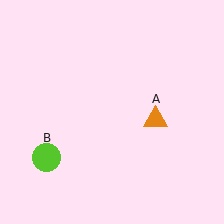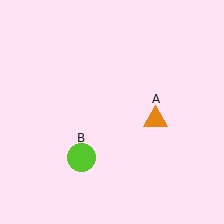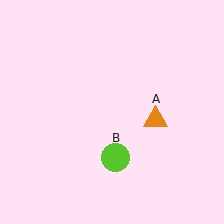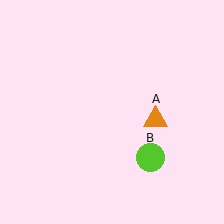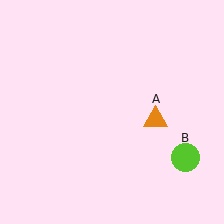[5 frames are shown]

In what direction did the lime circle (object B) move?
The lime circle (object B) moved right.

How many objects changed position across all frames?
1 object changed position: lime circle (object B).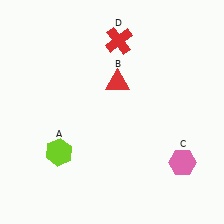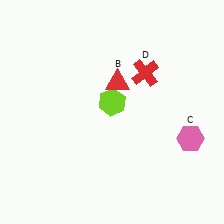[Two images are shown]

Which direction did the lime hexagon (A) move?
The lime hexagon (A) moved right.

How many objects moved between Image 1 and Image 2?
3 objects moved between the two images.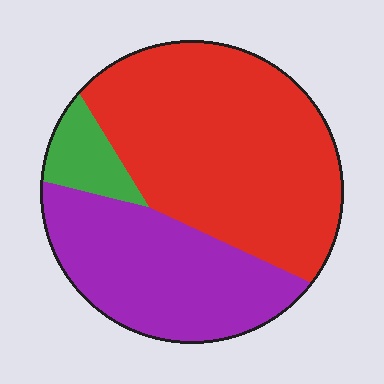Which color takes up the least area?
Green, at roughly 10%.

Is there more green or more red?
Red.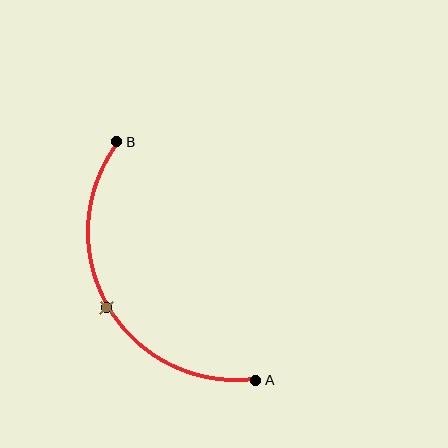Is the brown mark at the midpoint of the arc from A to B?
Yes. The brown mark lies on the arc at equal arc-length from both A and B — it is the arc midpoint.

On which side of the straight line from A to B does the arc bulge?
The arc bulges to the left of the straight line connecting A and B.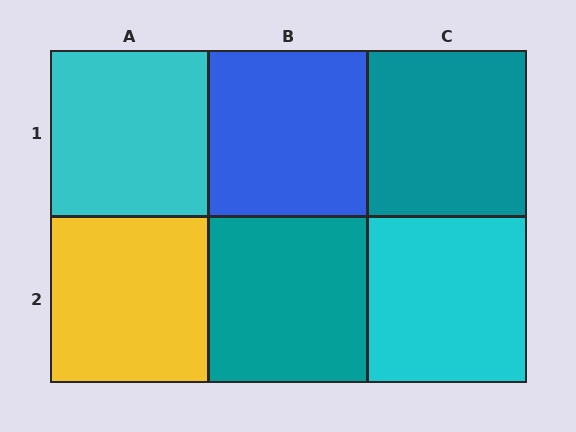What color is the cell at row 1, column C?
Teal.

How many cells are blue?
1 cell is blue.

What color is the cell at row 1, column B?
Blue.